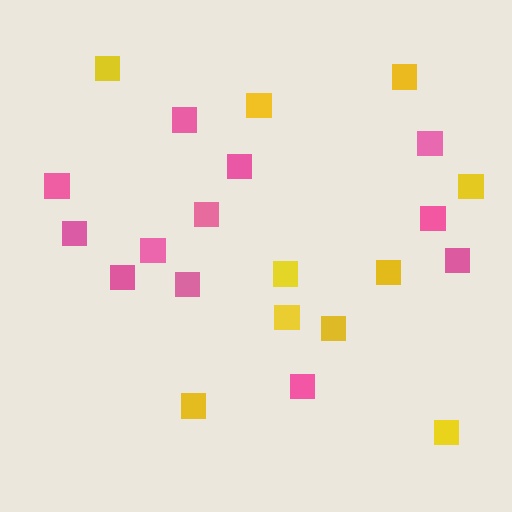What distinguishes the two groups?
There are 2 groups: one group of yellow squares (10) and one group of pink squares (12).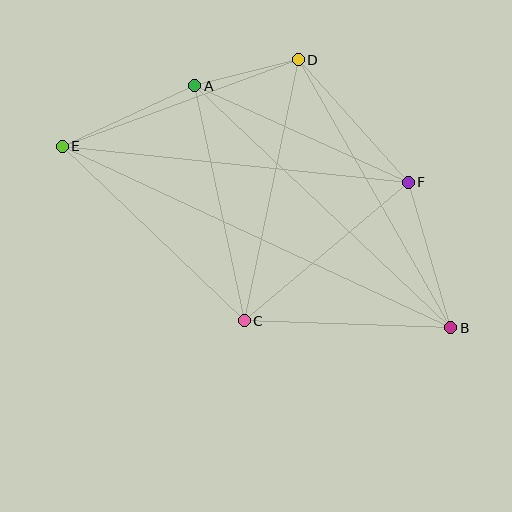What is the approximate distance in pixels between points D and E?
The distance between D and E is approximately 251 pixels.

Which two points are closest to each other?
Points A and D are closest to each other.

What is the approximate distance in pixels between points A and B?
The distance between A and B is approximately 352 pixels.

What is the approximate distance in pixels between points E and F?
The distance between E and F is approximately 347 pixels.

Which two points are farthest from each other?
Points B and E are farthest from each other.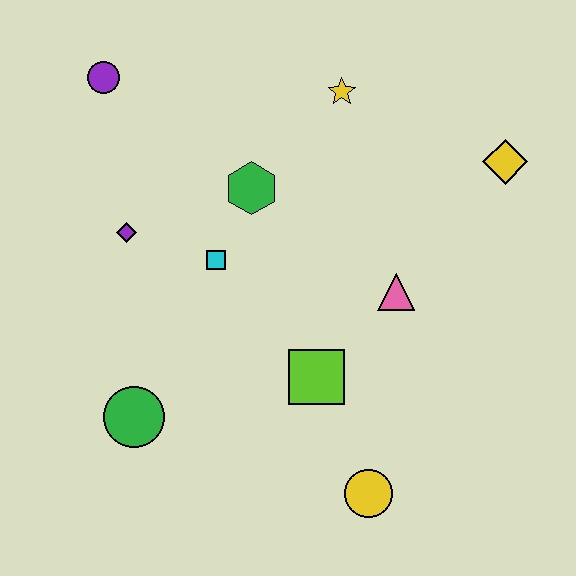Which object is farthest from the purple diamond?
The yellow diamond is farthest from the purple diamond.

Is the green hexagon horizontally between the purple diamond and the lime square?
Yes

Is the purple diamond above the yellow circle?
Yes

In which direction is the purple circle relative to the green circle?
The purple circle is above the green circle.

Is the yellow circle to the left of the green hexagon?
No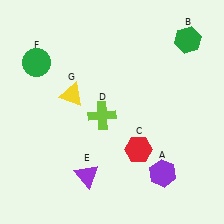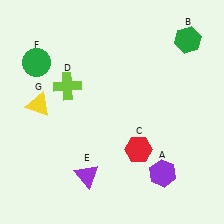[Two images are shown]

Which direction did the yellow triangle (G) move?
The yellow triangle (G) moved left.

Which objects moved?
The objects that moved are: the lime cross (D), the yellow triangle (G).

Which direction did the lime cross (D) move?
The lime cross (D) moved left.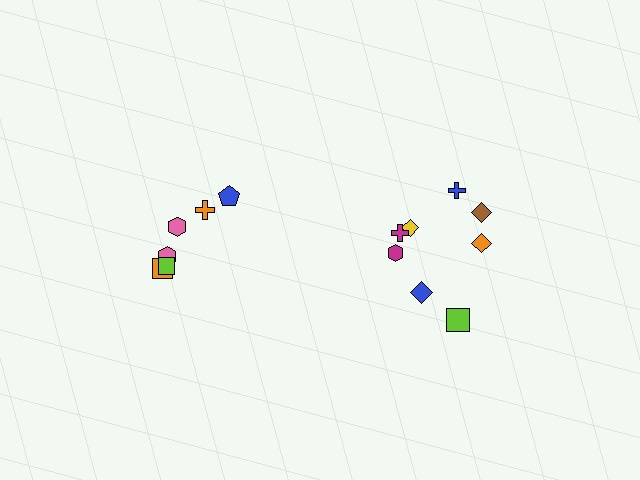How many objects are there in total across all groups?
There are 14 objects.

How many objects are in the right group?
There are 8 objects.